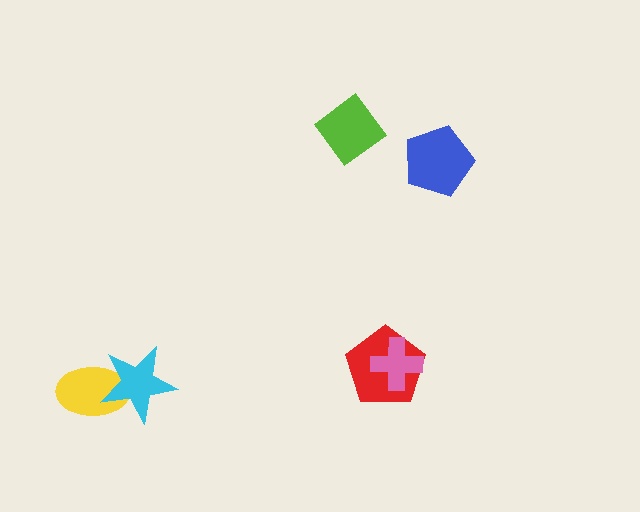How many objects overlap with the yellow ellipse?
1 object overlaps with the yellow ellipse.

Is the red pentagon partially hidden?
Yes, it is partially covered by another shape.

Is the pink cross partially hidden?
No, no other shape covers it.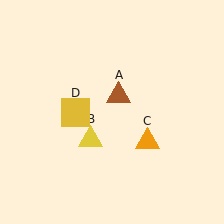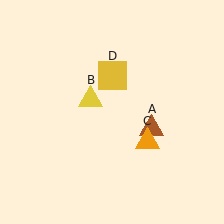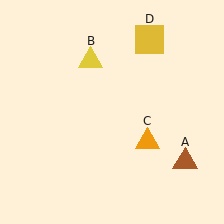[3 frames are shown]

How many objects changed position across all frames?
3 objects changed position: brown triangle (object A), yellow triangle (object B), yellow square (object D).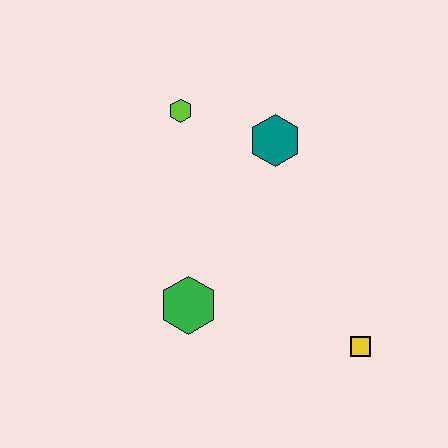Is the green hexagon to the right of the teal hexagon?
No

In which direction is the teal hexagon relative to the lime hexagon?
The teal hexagon is to the right of the lime hexagon.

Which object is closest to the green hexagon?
The yellow square is closest to the green hexagon.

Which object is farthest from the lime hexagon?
The yellow square is farthest from the lime hexagon.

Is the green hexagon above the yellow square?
Yes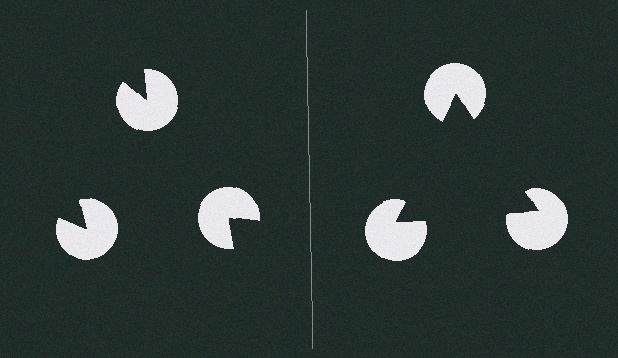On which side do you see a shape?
An illusory triangle appears on the right side. On the left side the wedge cuts are rotated, so no coherent shape forms.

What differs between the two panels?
The pac-man discs are positioned identically on both sides; only the wedge orientations differ. On the right they align to a triangle; on the left they are misaligned.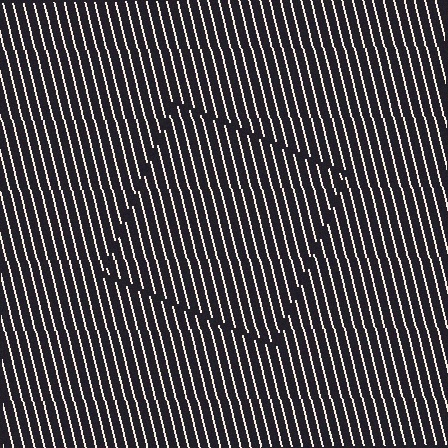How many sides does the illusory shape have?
4 sides — the line-ends trace a square.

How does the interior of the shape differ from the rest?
The interior of the shape contains the same grating, shifted by half a period — the contour is defined by the phase discontinuity where line-ends from the inner and outer gratings abut.